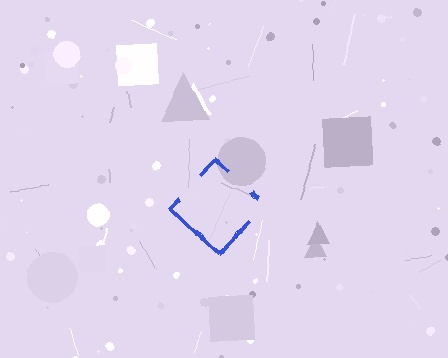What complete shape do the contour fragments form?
The contour fragments form a diamond.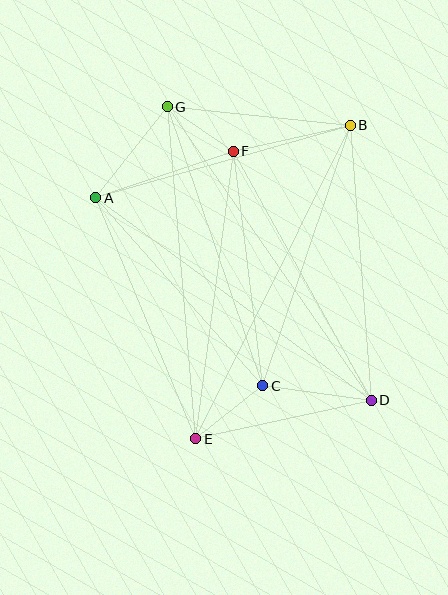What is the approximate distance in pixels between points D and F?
The distance between D and F is approximately 285 pixels.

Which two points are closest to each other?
Points F and G are closest to each other.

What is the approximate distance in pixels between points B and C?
The distance between B and C is approximately 275 pixels.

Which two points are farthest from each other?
Points D and G are farthest from each other.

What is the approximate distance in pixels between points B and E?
The distance between B and E is approximately 350 pixels.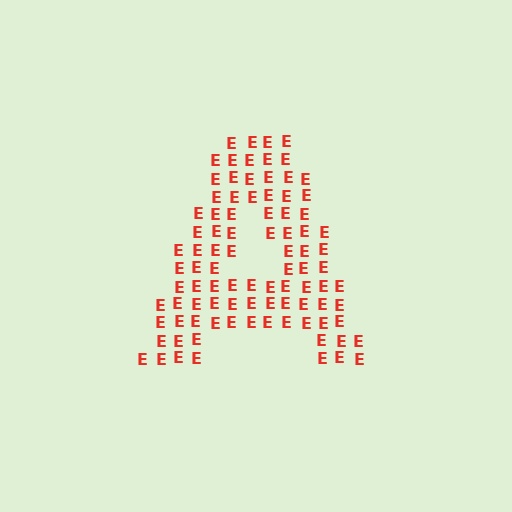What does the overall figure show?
The overall figure shows the letter A.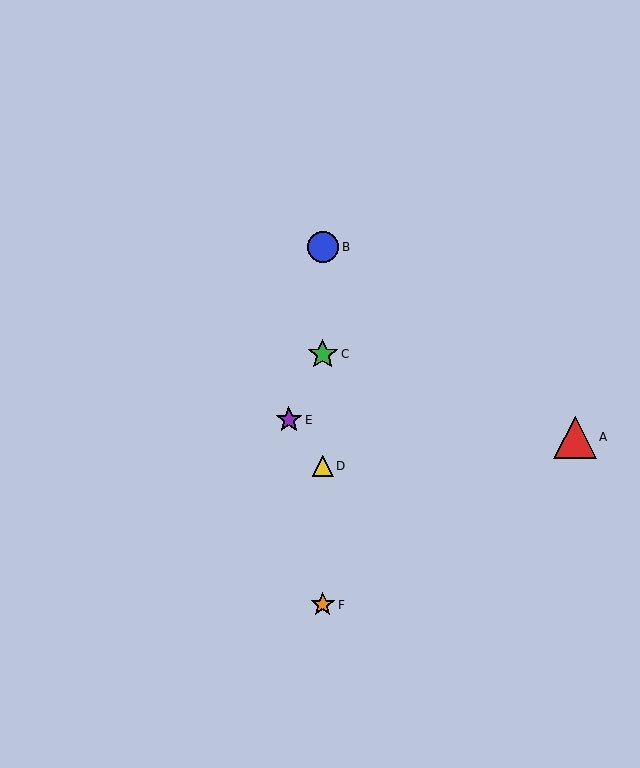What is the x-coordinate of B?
Object B is at x≈323.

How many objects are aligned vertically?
4 objects (B, C, D, F) are aligned vertically.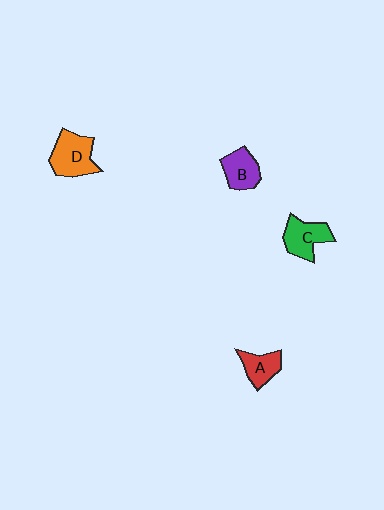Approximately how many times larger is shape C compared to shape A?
Approximately 1.3 times.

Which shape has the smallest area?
Shape A (red).